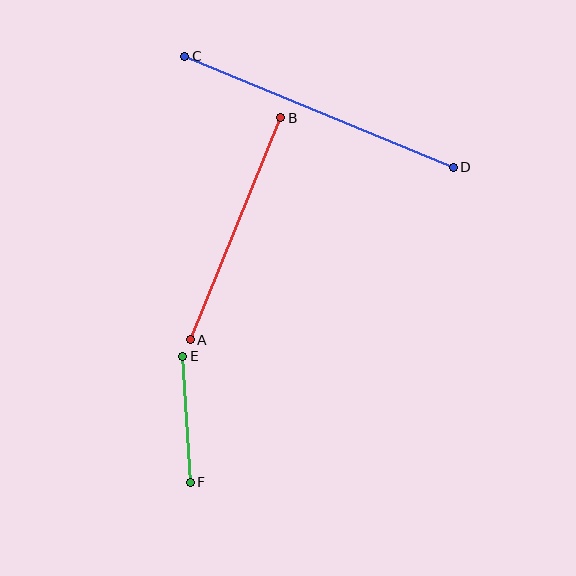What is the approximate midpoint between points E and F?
The midpoint is at approximately (187, 419) pixels.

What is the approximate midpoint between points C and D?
The midpoint is at approximately (319, 112) pixels.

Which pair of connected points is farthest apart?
Points C and D are farthest apart.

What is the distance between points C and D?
The distance is approximately 291 pixels.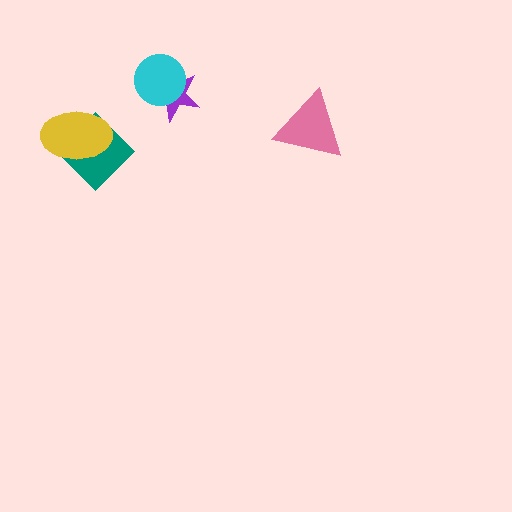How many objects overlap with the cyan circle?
1 object overlaps with the cyan circle.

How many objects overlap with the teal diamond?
1 object overlaps with the teal diamond.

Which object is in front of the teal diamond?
The yellow ellipse is in front of the teal diamond.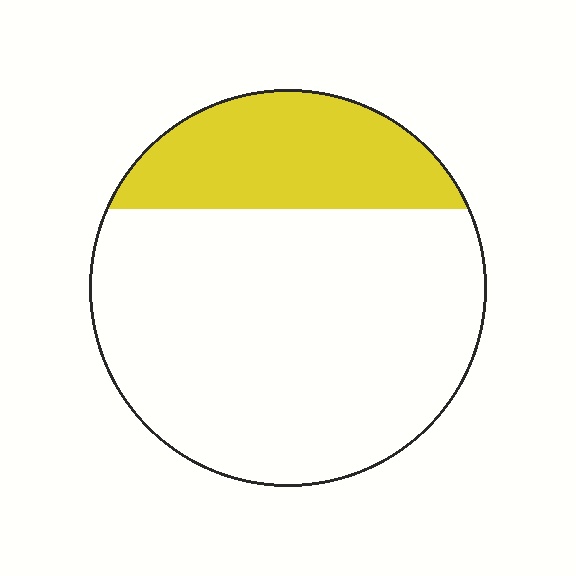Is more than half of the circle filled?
No.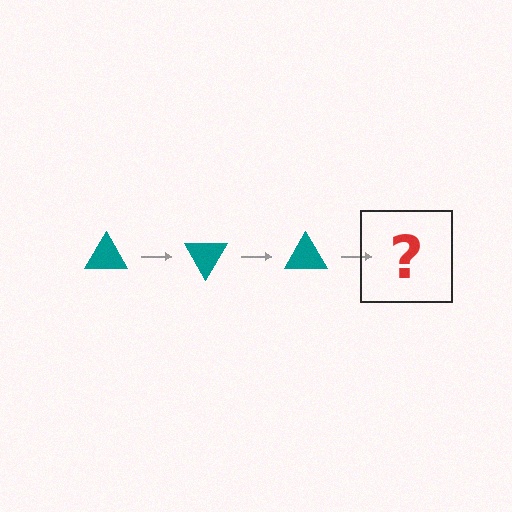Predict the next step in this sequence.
The next step is a teal triangle rotated 180 degrees.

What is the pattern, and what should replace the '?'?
The pattern is that the triangle rotates 60 degrees each step. The '?' should be a teal triangle rotated 180 degrees.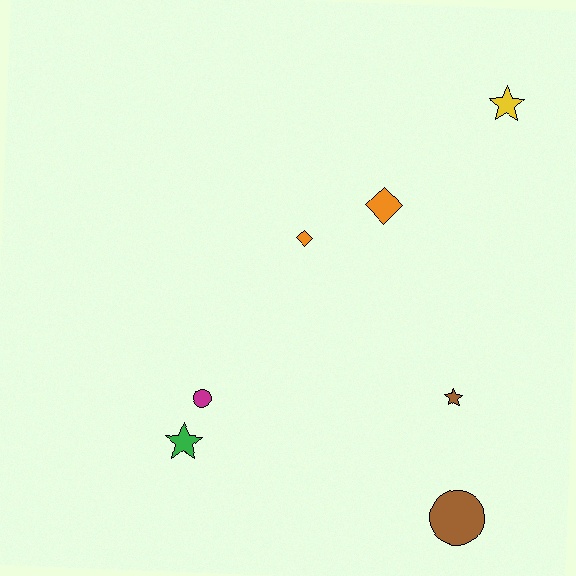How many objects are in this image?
There are 7 objects.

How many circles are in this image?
There are 2 circles.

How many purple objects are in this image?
There are no purple objects.